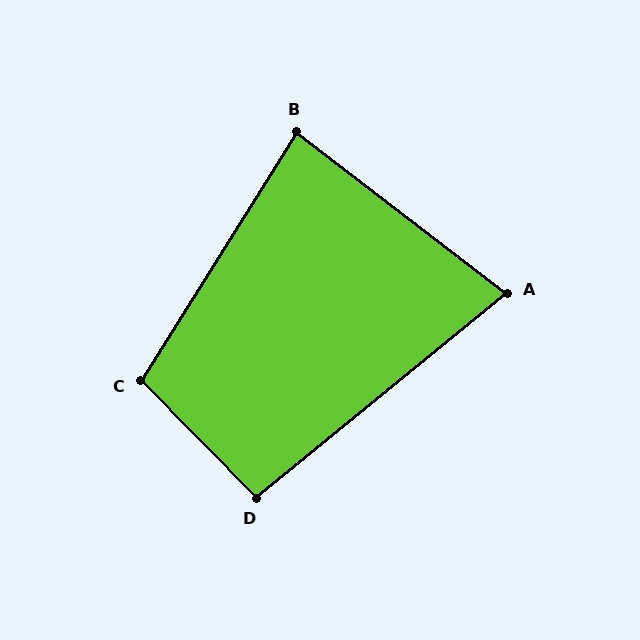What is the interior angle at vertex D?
Approximately 95 degrees (obtuse).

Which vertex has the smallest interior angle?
A, at approximately 77 degrees.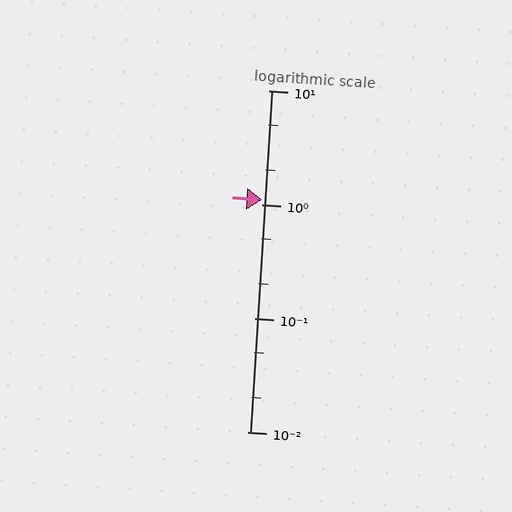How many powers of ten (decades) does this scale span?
The scale spans 3 decades, from 0.01 to 10.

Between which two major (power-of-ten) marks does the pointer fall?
The pointer is between 1 and 10.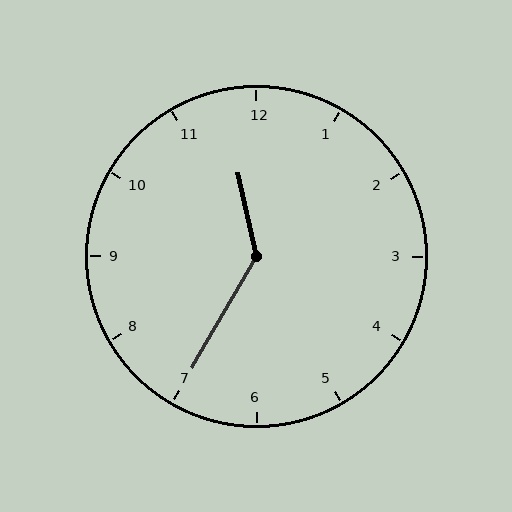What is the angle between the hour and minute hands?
Approximately 138 degrees.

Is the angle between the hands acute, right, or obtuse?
It is obtuse.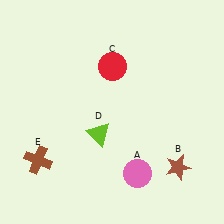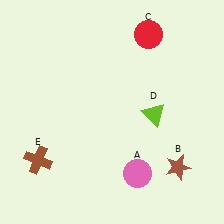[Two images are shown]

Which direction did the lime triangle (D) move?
The lime triangle (D) moved right.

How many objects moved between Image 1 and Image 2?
2 objects moved between the two images.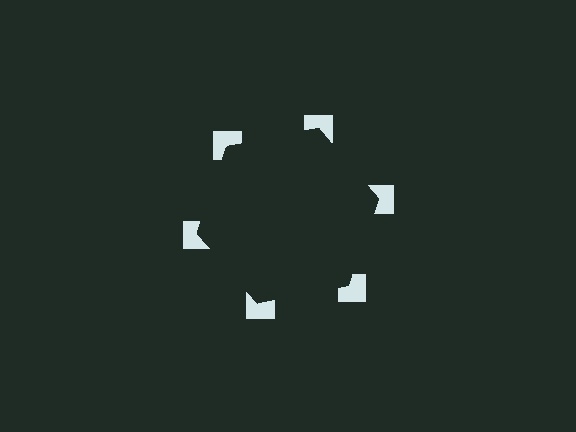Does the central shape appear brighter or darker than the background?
It typically appears slightly darker than the background, even though no actual brightness change is drawn.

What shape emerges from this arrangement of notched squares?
An illusory hexagon — its edges are inferred from the aligned wedge cuts in the notched squares, not physically drawn.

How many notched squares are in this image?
There are 6 — one at each vertex of the illusory hexagon.